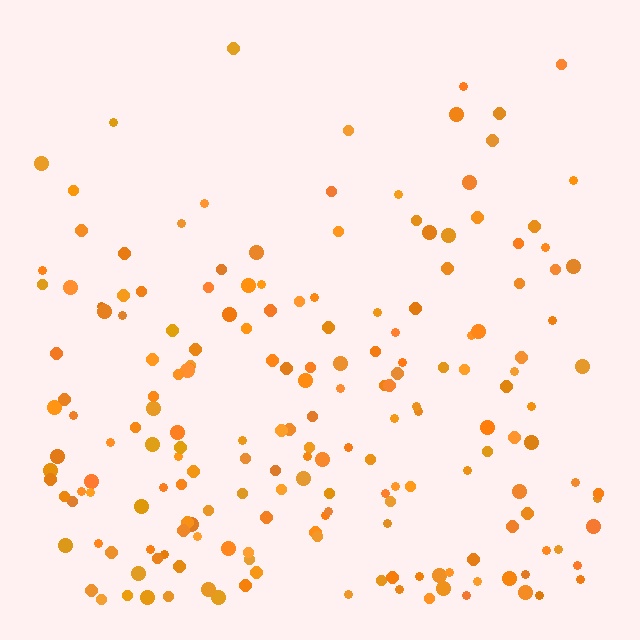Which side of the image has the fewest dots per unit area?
The top.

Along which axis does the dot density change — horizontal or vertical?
Vertical.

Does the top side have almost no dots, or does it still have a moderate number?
Still a moderate number, just noticeably fewer than the bottom.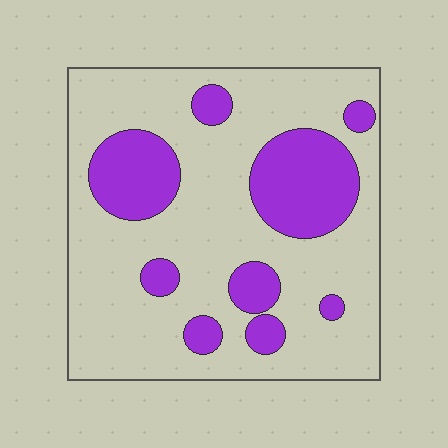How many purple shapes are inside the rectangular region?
9.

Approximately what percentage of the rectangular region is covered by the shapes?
Approximately 25%.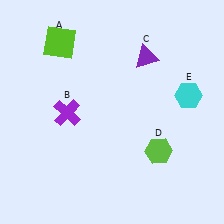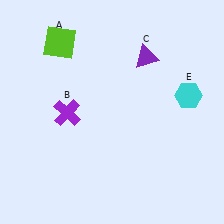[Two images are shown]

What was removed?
The lime hexagon (D) was removed in Image 2.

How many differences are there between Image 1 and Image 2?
There is 1 difference between the two images.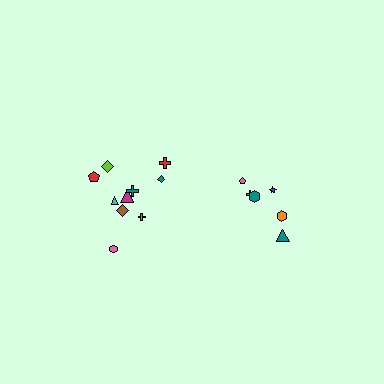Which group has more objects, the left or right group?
The left group.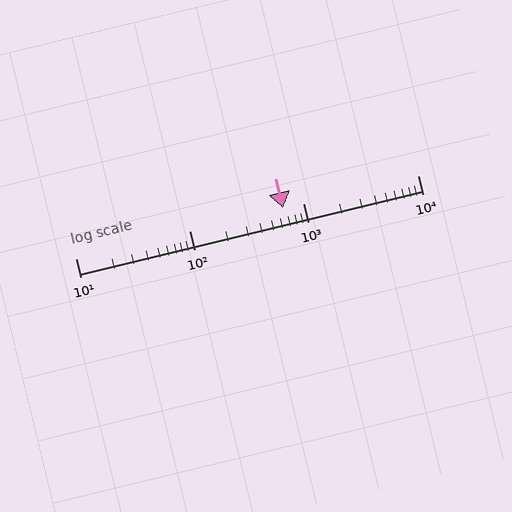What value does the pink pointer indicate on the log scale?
The pointer indicates approximately 660.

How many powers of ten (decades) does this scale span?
The scale spans 3 decades, from 10 to 10000.